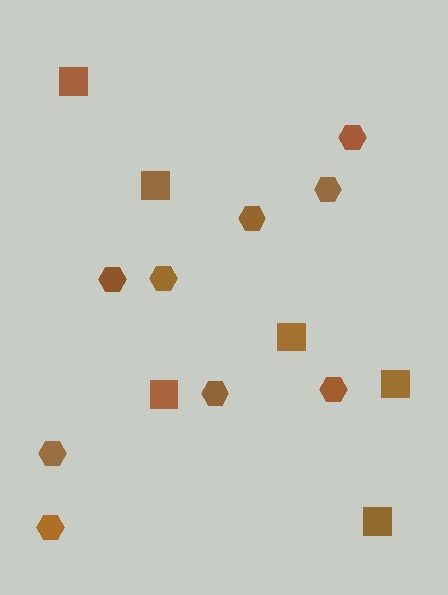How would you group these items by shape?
There are 2 groups: one group of hexagons (9) and one group of squares (6).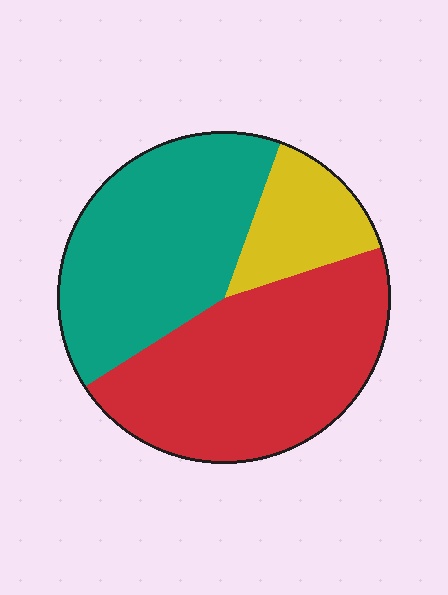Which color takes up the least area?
Yellow, at roughly 15%.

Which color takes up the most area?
Red, at roughly 45%.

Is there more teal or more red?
Red.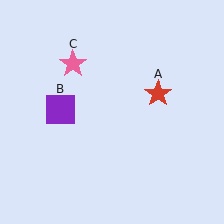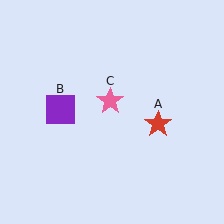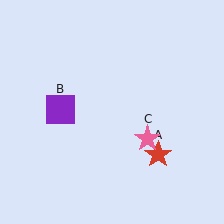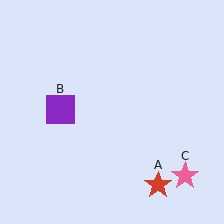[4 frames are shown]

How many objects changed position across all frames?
2 objects changed position: red star (object A), pink star (object C).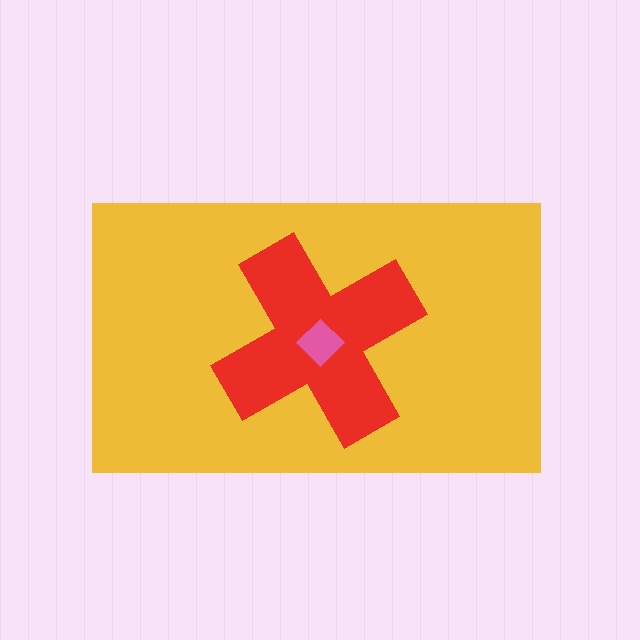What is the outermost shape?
The yellow rectangle.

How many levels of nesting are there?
3.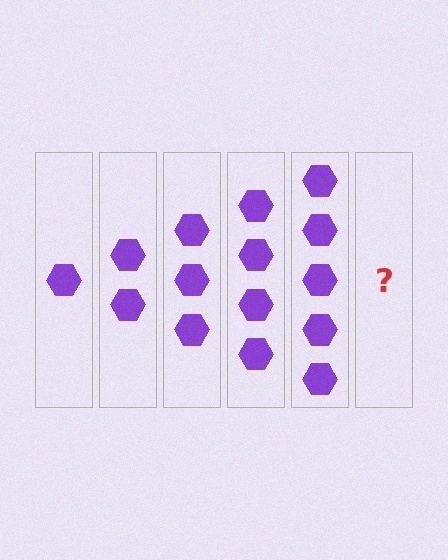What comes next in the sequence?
The next element should be 6 hexagons.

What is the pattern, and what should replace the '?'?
The pattern is that each step adds one more hexagon. The '?' should be 6 hexagons.